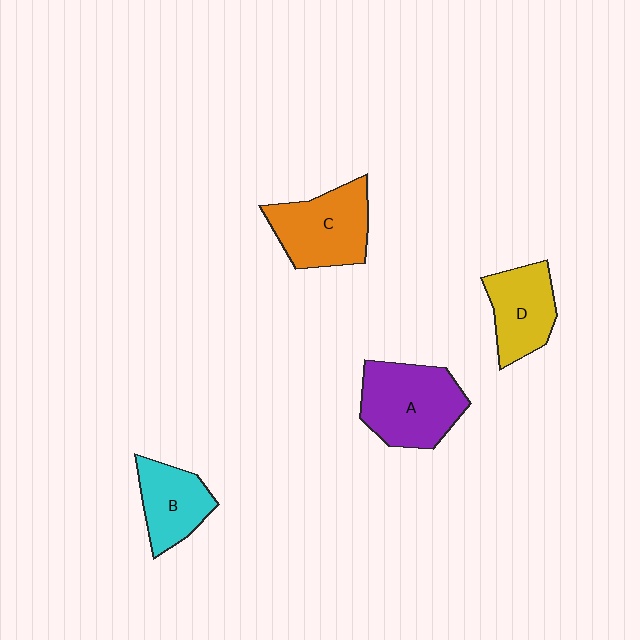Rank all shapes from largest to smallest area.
From largest to smallest: A (purple), C (orange), D (yellow), B (cyan).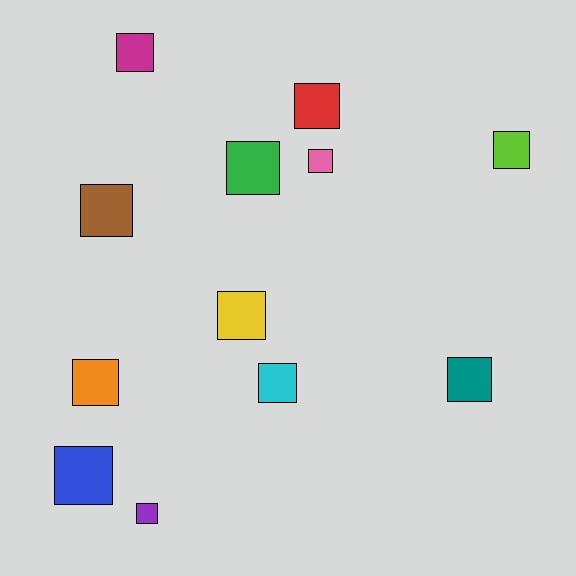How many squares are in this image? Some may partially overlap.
There are 12 squares.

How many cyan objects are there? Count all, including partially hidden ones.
There is 1 cyan object.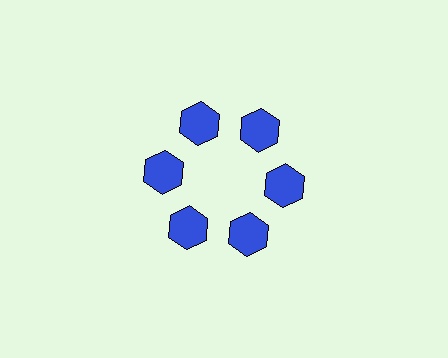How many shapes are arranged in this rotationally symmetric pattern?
There are 6 shapes, arranged in 6 groups of 1.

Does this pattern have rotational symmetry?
Yes, this pattern has 6-fold rotational symmetry. It looks the same after rotating 60 degrees around the center.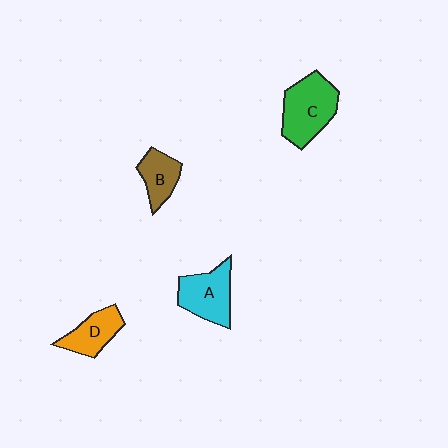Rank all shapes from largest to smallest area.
From largest to smallest: C (green), A (cyan), D (orange), B (brown).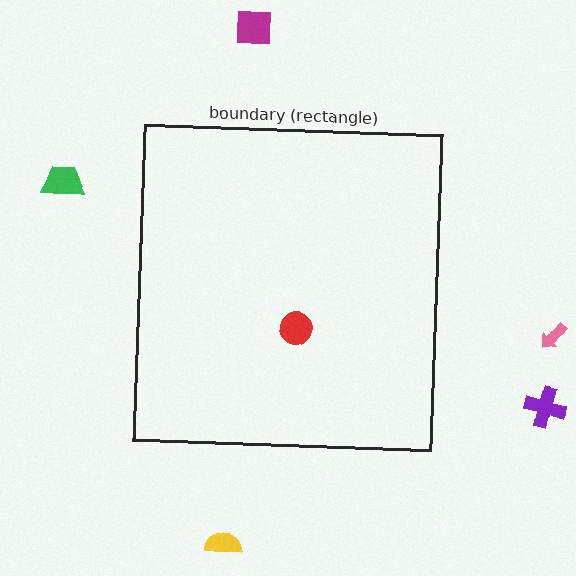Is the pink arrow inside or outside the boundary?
Outside.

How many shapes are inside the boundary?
1 inside, 5 outside.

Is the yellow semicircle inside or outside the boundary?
Outside.